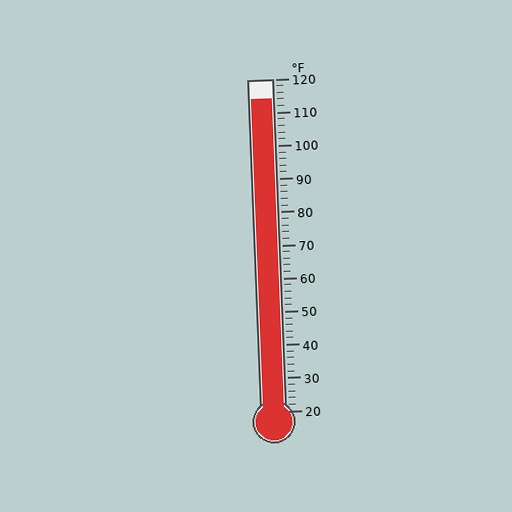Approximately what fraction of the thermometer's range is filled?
The thermometer is filled to approximately 95% of its range.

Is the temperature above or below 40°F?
The temperature is above 40°F.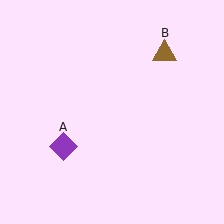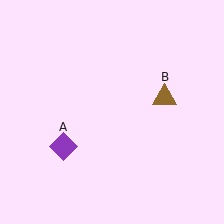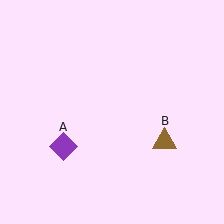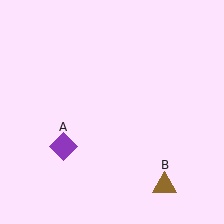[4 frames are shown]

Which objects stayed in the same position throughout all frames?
Purple diamond (object A) remained stationary.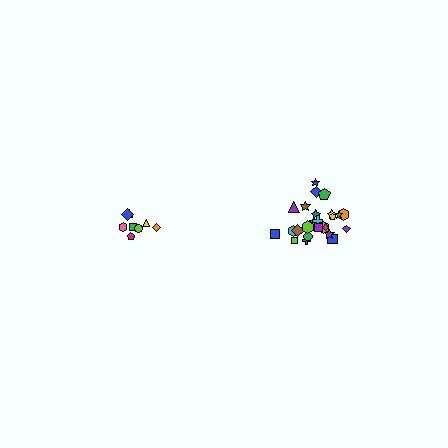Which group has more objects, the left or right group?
The right group.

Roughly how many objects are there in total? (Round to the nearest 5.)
Roughly 35 objects in total.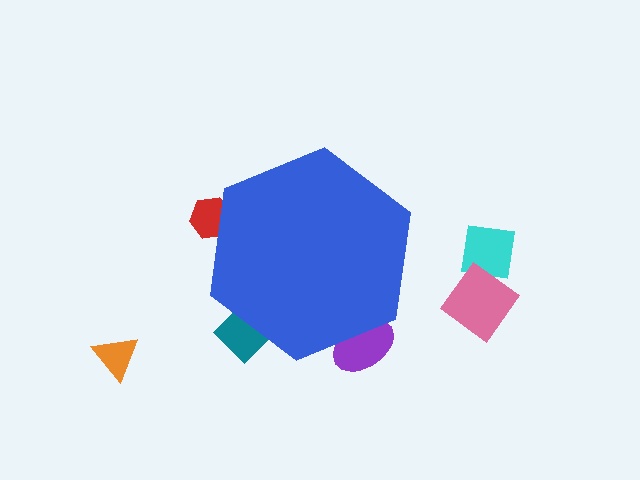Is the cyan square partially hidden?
No, the cyan square is fully visible.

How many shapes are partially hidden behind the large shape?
3 shapes are partially hidden.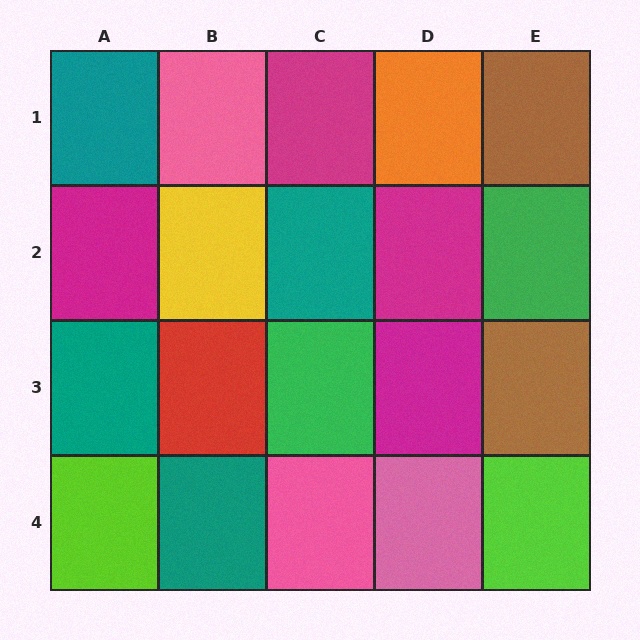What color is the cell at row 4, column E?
Lime.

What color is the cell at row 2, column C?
Teal.